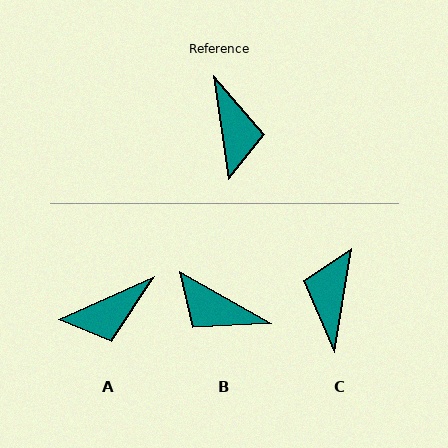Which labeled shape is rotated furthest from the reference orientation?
C, about 162 degrees away.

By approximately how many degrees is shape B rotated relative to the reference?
Approximately 128 degrees clockwise.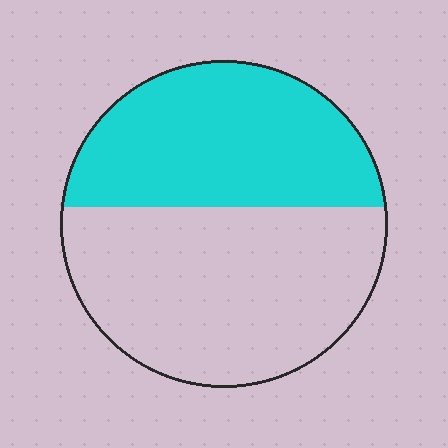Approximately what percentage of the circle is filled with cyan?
Approximately 45%.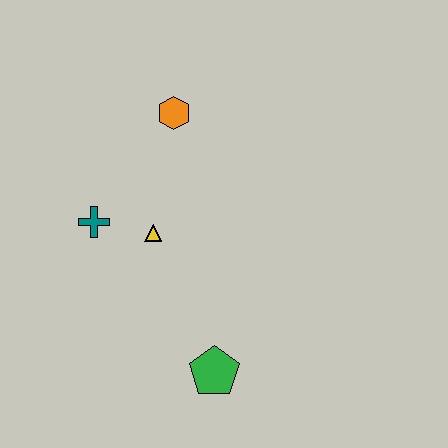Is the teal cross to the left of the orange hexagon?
Yes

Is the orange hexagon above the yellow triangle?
Yes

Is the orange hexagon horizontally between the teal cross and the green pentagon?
Yes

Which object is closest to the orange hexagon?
The yellow triangle is closest to the orange hexagon.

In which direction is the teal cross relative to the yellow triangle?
The teal cross is to the left of the yellow triangle.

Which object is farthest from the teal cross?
The green pentagon is farthest from the teal cross.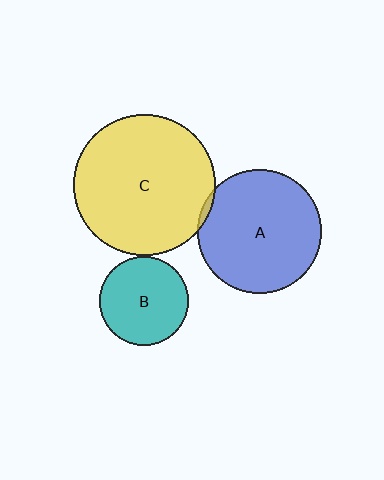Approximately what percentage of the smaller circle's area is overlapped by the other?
Approximately 5%.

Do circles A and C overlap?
Yes.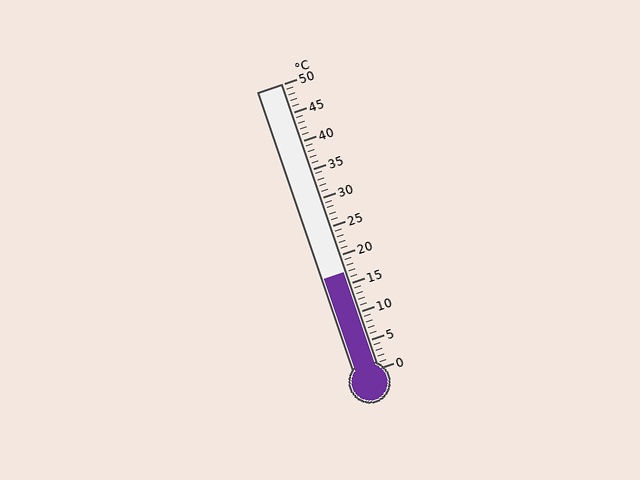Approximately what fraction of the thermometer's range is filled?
The thermometer is filled to approximately 35% of its range.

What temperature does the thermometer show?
The thermometer shows approximately 17°C.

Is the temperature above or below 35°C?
The temperature is below 35°C.